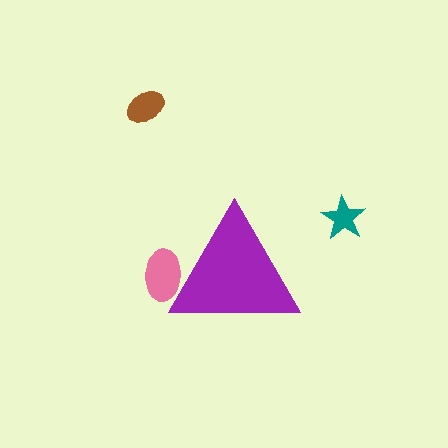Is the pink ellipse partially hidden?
Yes, the pink ellipse is partially hidden behind the purple triangle.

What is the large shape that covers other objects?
A purple triangle.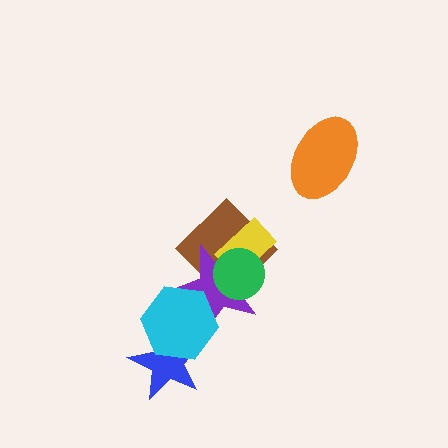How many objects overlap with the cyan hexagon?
2 objects overlap with the cyan hexagon.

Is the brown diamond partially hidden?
Yes, it is partially covered by another shape.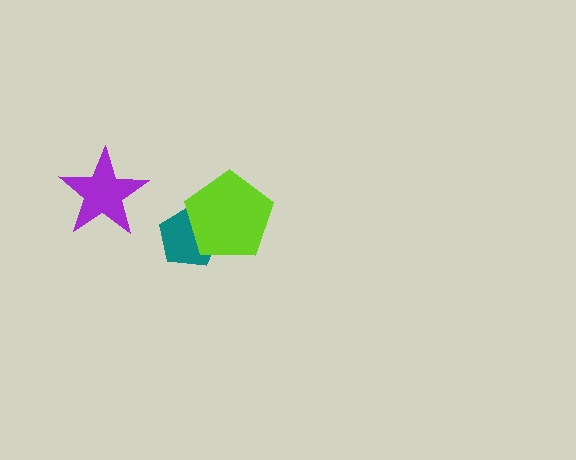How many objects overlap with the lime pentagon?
1 object overlaps with the lime pentagon.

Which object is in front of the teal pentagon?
The lime pentagon is in front of the teal pentagon.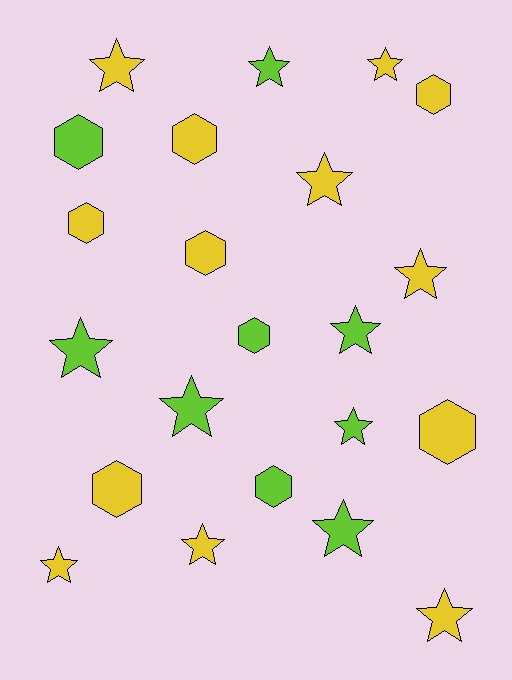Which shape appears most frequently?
Star, with 13 objects.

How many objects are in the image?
There are 22 objects.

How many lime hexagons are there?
There are 3 lime hexagons.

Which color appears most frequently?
Yellow, with 13 objects.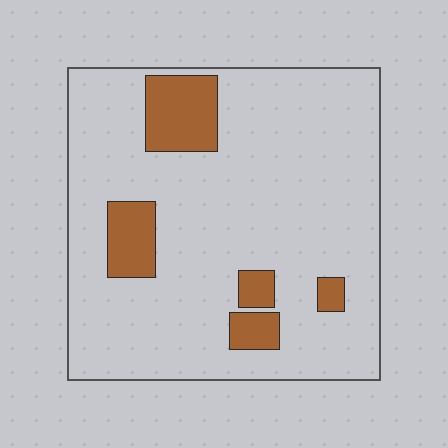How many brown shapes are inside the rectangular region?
5.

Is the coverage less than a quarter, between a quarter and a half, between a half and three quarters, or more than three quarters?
Less than a quarter.